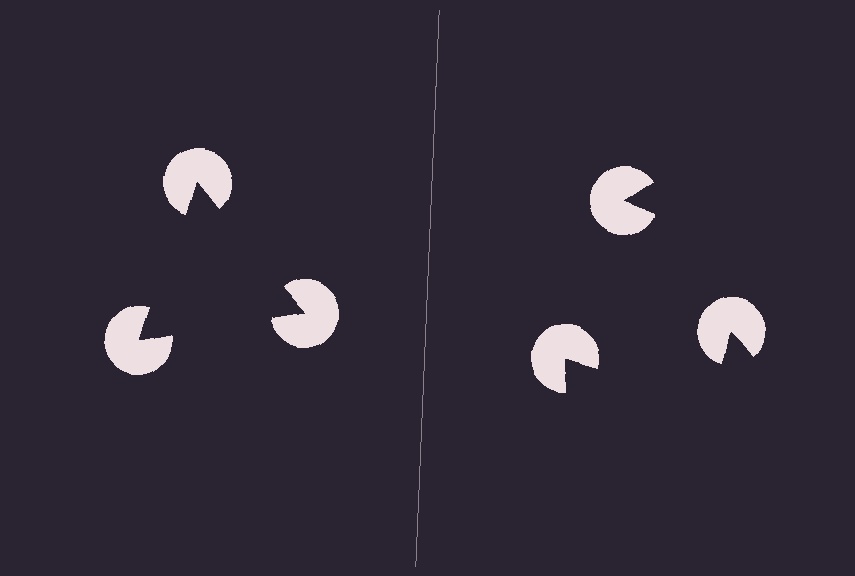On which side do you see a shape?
An illusory triangle appears on the left side. On the right side the wedge cuts are rotated, so no coherent shape forms.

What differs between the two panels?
The pac-man discs are positioned identically on both sides; only the wedge orientations differ. On the left they align to a triangle; on the right they are misaligned.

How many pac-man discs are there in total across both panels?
6 — 3 on each side.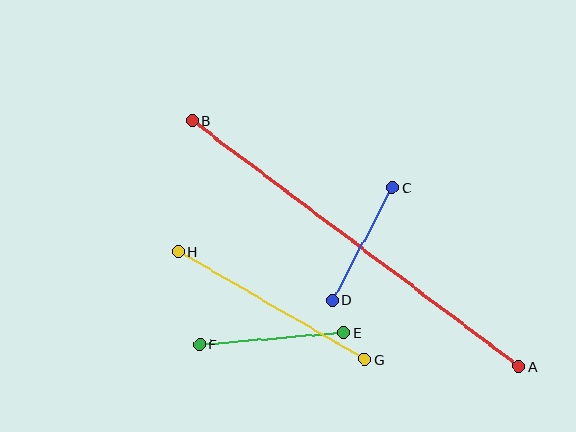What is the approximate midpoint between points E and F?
The midpoint is at approximately (272, 339) pixels.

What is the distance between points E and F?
The distance is approximately 144 pixels.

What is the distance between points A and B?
The distance is approximately 409 pixels.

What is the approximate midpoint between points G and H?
The midpoint is at approximately (272, 305) pixels.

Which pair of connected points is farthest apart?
Points A and B are farthest apart.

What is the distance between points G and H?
The distance is approximately 215 pixels.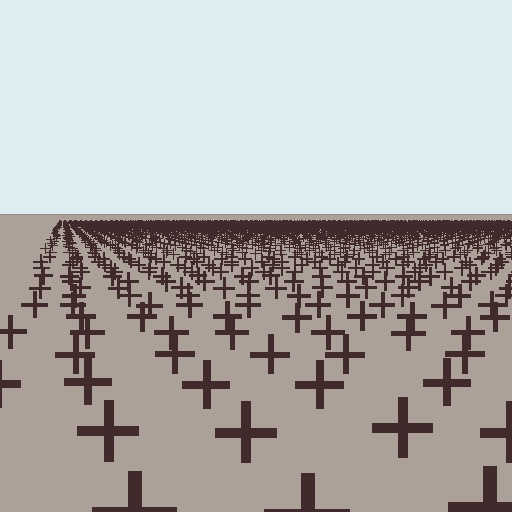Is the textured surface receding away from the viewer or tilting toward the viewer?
The surface is receding away from the viewer. Texture elements get smaller and denser toward the top.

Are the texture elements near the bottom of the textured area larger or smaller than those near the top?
Larger. Near the bottom, elements are closer to the viewer and appear at a bigger on-screen size.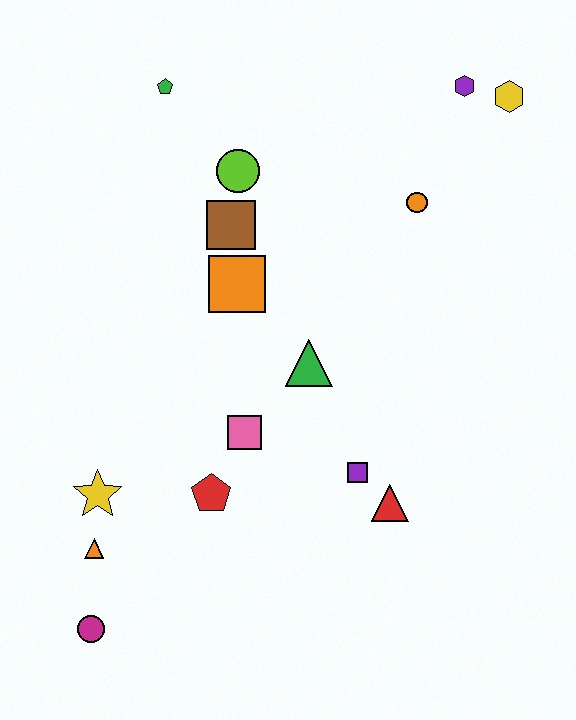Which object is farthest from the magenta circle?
The yellow hexagon is farthest from the magenta circle.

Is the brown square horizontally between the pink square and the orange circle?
No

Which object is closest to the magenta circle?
The orange triangle is closest to the magenta circle.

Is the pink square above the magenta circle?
Yes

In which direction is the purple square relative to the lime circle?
The purple square is below the lime circle.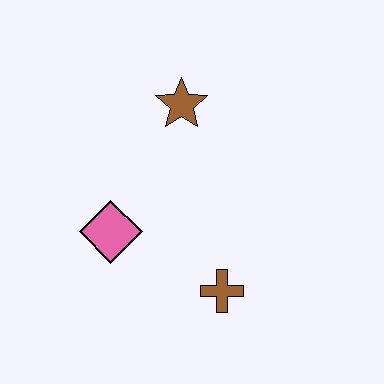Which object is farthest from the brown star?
The brown cross is farthest from the brown star.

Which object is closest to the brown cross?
The pink diamond is closest to the brown cross.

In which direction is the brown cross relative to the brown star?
The brown cross is below the brown star.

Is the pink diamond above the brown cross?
Yes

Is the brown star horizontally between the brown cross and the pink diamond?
Yes